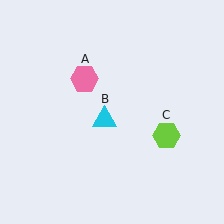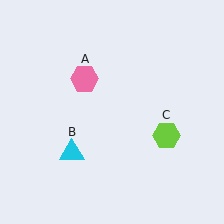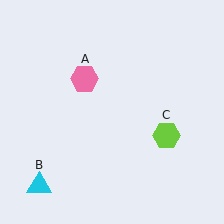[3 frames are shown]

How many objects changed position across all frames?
1 object changed position: cyan triangle (object B).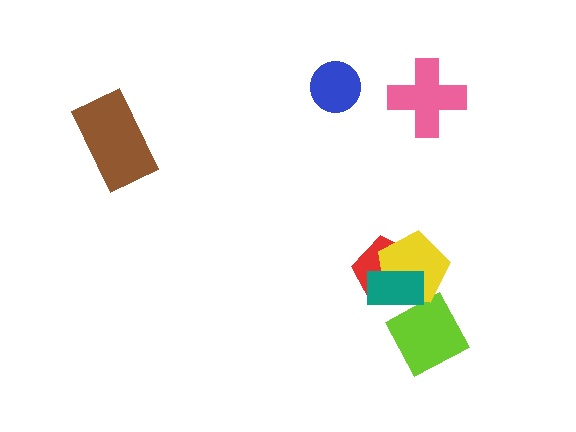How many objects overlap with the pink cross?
0 objects overlap with the pink cross.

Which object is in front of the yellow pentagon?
The teal rectangle is in front of the yellow pentagon.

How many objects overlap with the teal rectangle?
2 objects overlap with the teal rectangle.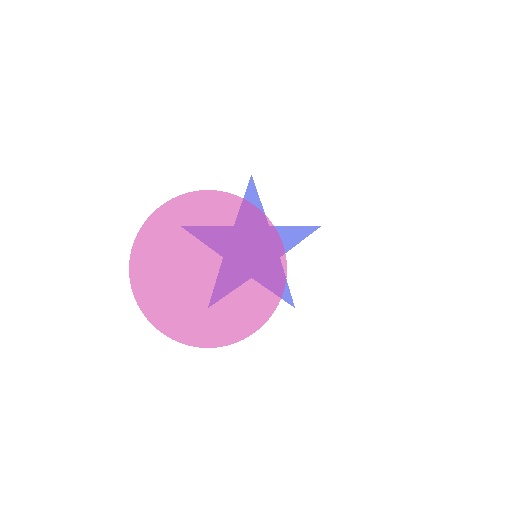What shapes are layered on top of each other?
The layered shapes are: a blue star, a pink circle.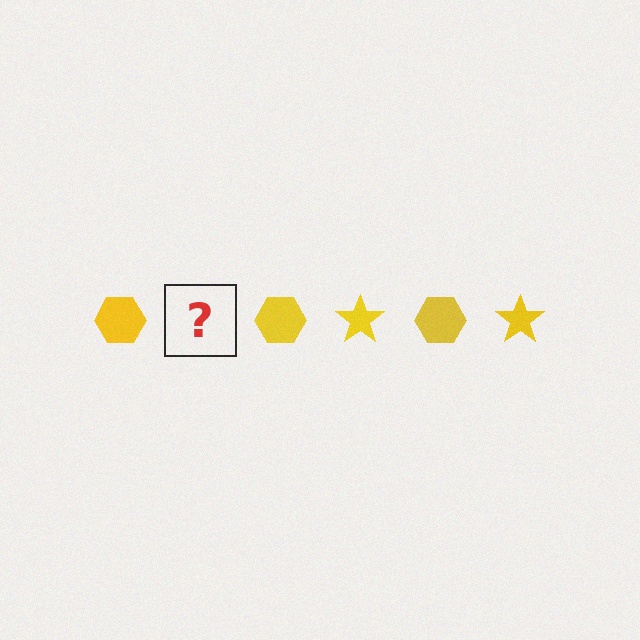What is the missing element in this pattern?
The missing element is a yellow star.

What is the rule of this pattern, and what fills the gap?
The rule is that the pattern cycles through hexagon, star shapes in yellow. The gap should be filled with a yellow star.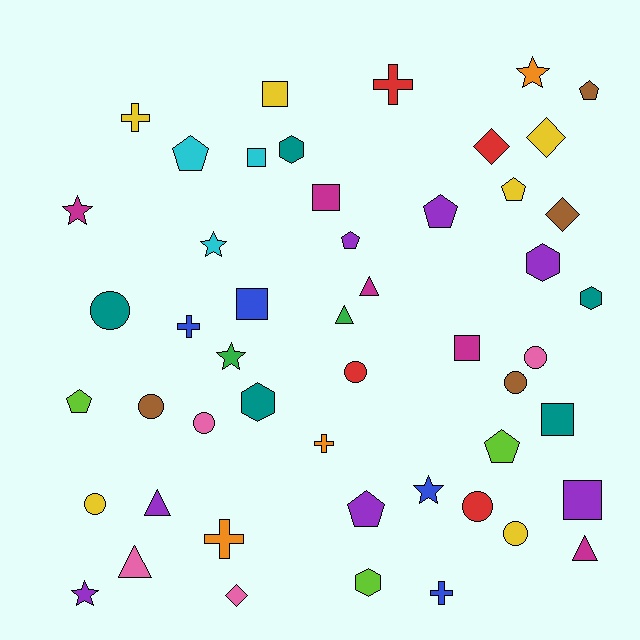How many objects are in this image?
There are 50 objects.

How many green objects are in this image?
There are 2 green objects.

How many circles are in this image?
There are 9 circles.